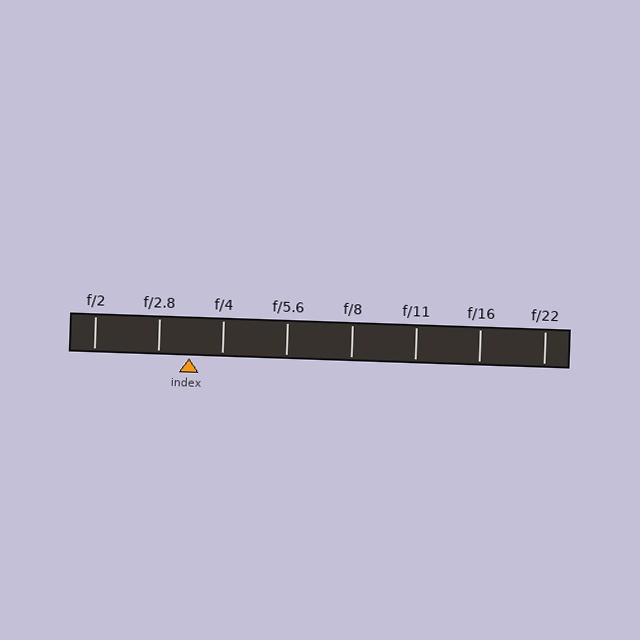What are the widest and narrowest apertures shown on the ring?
The widest aperture shown is f/2 and the narrowest is f/22.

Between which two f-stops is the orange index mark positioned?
The index mark is between f/2.8 and f/4.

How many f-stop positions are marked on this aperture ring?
There are 8 f-stop positions marked.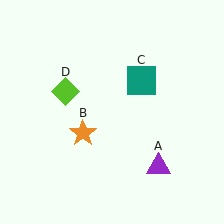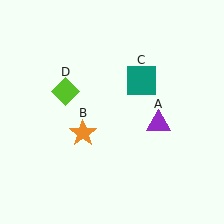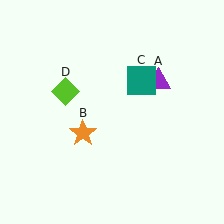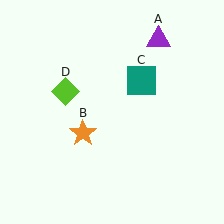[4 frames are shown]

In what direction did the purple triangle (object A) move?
The purple triangle (object A) moved up.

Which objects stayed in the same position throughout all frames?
Orange star (object B) and teal square (object C) and lime diamond (object D) remained stationary.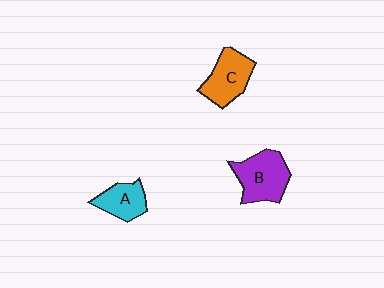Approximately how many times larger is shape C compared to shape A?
Approximately 1.3 times.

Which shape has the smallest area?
Shape A (cyan).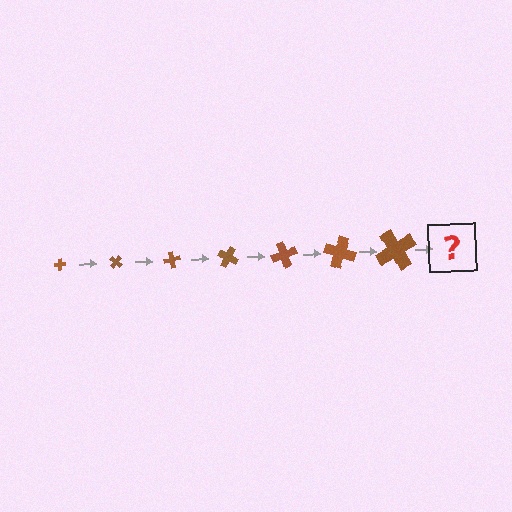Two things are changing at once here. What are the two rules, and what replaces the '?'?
The two rules are that the cross grows larger each step and it rotates 40 degrees each step. The '?' should be a cross, larger than the previous one and rotated 280 degrees from the start.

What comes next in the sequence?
The next element should be a cross, larger than the previous one and rotated 280 degrees from the start.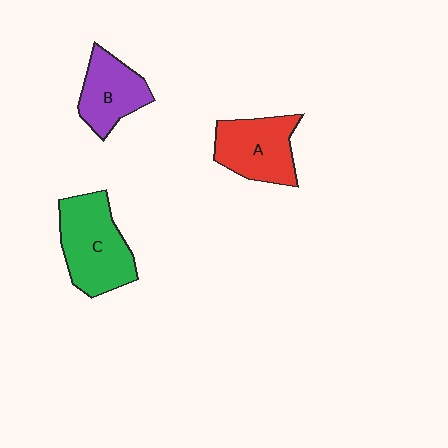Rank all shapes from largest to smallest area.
From largest to smallest: C (green), A (red), B (purple).